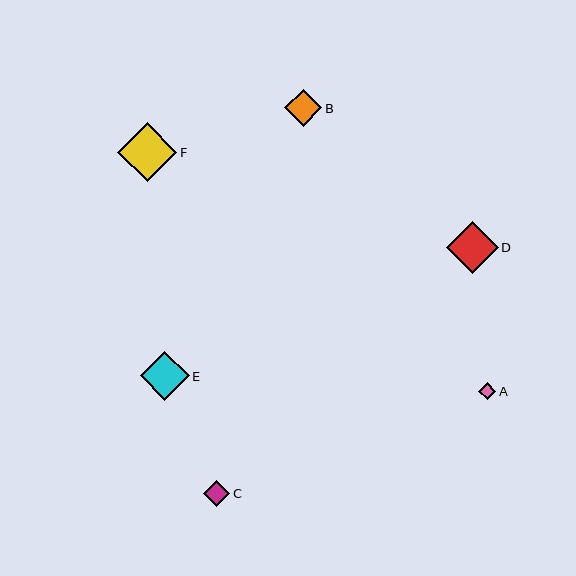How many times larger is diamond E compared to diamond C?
Diamond E is approximately 1.8 times the size of diamond C.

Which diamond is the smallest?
Diamond A is the smallest with a size of approximately 17 pixels.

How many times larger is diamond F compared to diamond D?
Diamond F is approximately 1.1 times the size of diamond D.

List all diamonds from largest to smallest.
From largest to smallest: F, D, E, B, C, A.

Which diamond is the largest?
Diamond F is the largest with a size of approximately 59 pixels.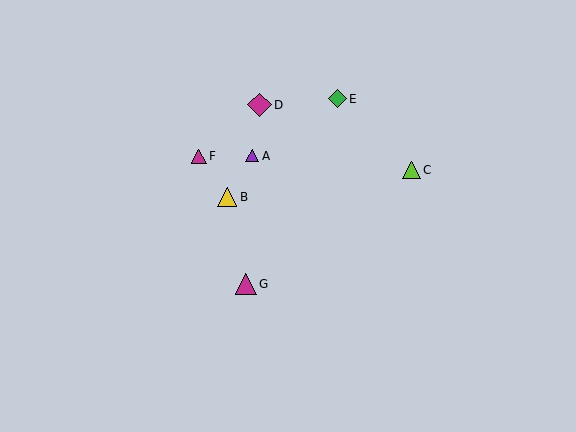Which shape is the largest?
The magenta diamond (labeled D) is the largest.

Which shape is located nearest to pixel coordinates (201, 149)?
The magenta triangle (labeled F) at (199, 156) is nearest to that location.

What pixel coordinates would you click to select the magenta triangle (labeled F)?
Click at (199, 156) to select the magenta triangle F.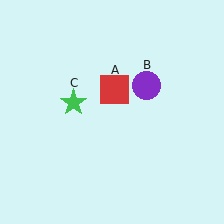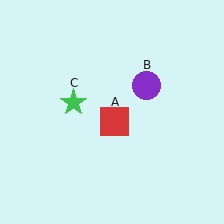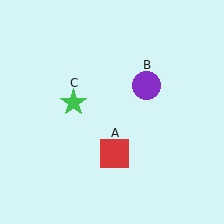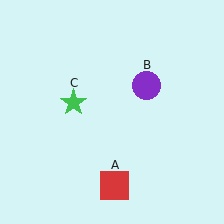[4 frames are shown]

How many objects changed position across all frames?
1 object changed position: red square (object A).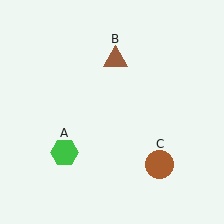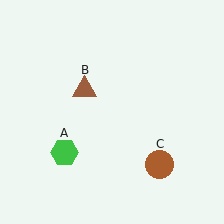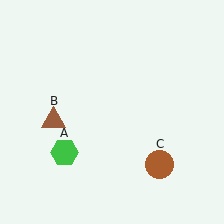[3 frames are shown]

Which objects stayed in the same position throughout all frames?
Green hexagon (object A) and brown circle (object C) remained stationary.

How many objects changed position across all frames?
1 object changed position: brown triangle (object B).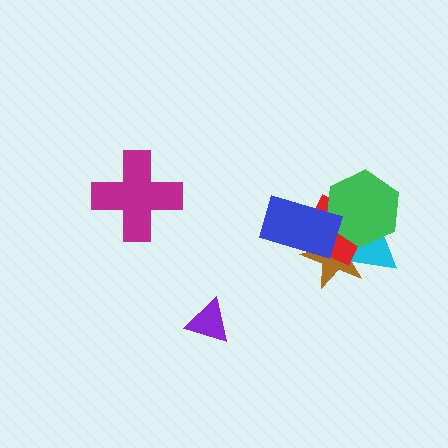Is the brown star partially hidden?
Yes, it is partially covered by another shape.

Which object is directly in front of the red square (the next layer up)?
The green hexagon is directly in front of the red square.